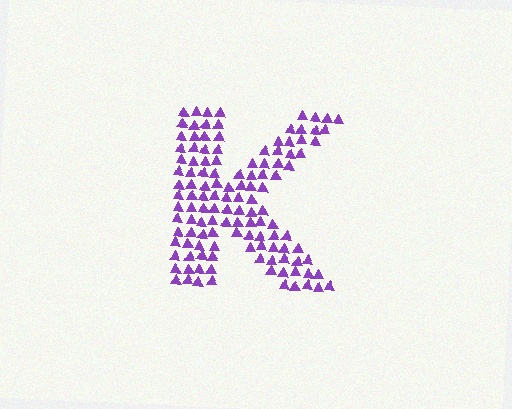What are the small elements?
The small elements are triangles.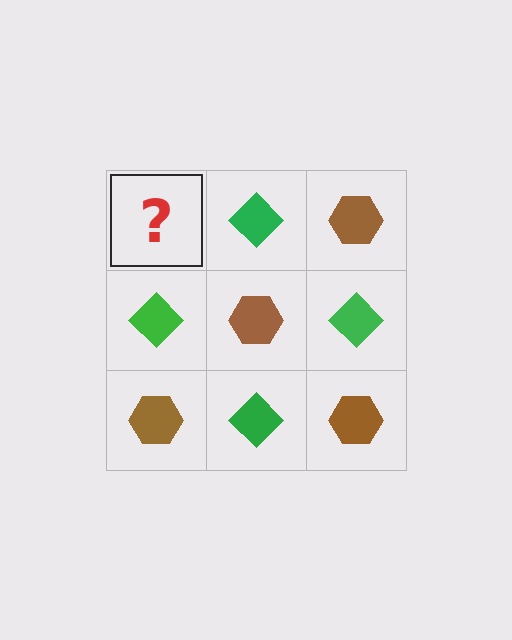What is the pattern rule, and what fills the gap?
The rule is that it alternates brown hexagon and green diamond in a checkerboard pattern. The gap should be filled with a brown hexagon.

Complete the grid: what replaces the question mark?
The question mark should be replaced with a brown hexagon.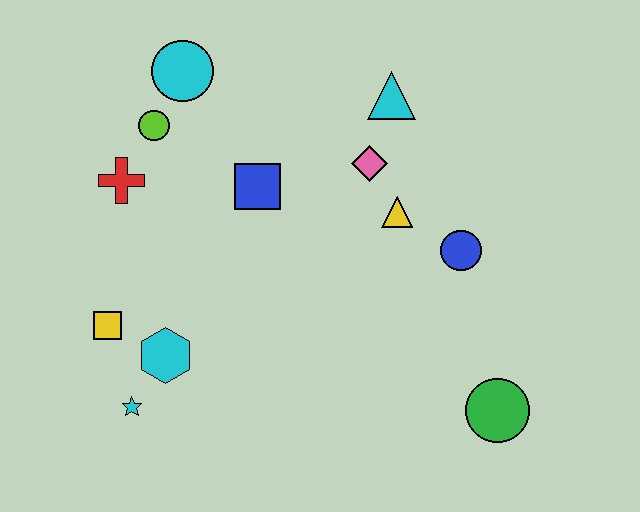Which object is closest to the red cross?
The lime circle is closest to the red cross.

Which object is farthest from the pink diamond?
The cyan star is farthest from the pink diamond.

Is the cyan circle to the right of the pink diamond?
No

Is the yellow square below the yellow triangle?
Yes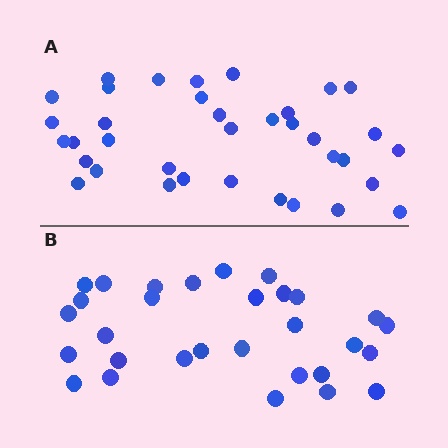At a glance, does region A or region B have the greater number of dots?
Region A (the top region) has more dots.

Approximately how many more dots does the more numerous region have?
Region A has about 6 more dots than region B.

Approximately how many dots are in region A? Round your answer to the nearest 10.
About 40 dots. (The exact count is 36, which rounds to 40.)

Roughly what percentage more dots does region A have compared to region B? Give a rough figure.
About 20% more.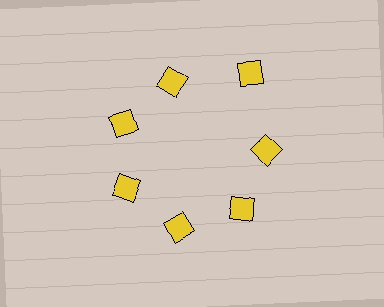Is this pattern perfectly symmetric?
No. The 7 yellow diamonds are arranged in a ring, but one element near the 1 o'clock position is pushed outward from the center, breaking the 7-fold rotational symmetry.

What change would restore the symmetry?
The symmetry would be restored by moving it inward, back onto the ring so that all 7 diamonds sit at equal angles and equal distance from the center.